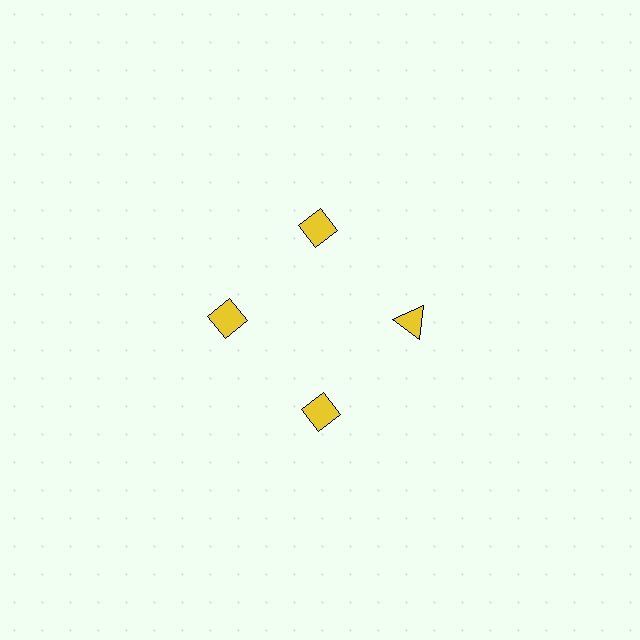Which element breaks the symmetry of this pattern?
The yellow triangle at roughly the 3 o'clock position breaks the symmetry. All other shapes are yellow diamonds.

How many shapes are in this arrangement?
There are 4 shapes arranged in a ring pattern.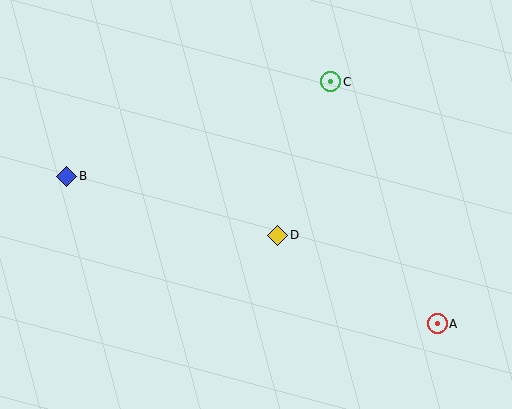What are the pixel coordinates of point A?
Point A is at (437, 324).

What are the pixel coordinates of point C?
Point C is at (331, 82).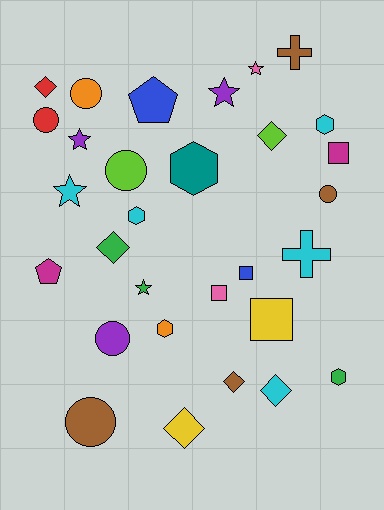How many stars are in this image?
There are 5 stars.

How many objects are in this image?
There are 30 objects.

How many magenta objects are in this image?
There are 2 magenta objects.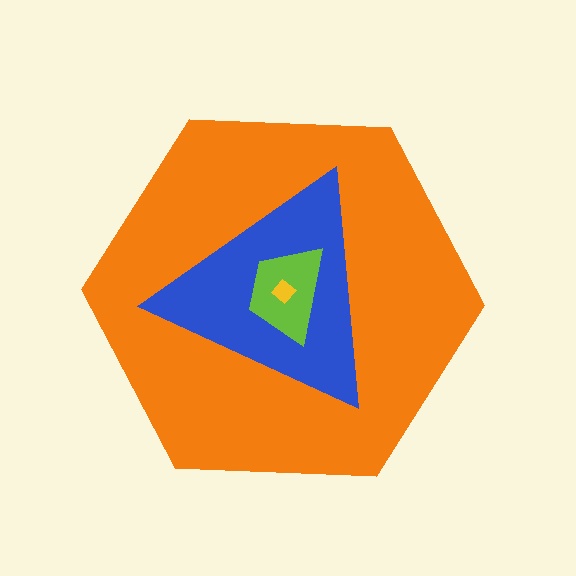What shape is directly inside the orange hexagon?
The blue triangle.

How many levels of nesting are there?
4.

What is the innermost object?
The yellow diamond.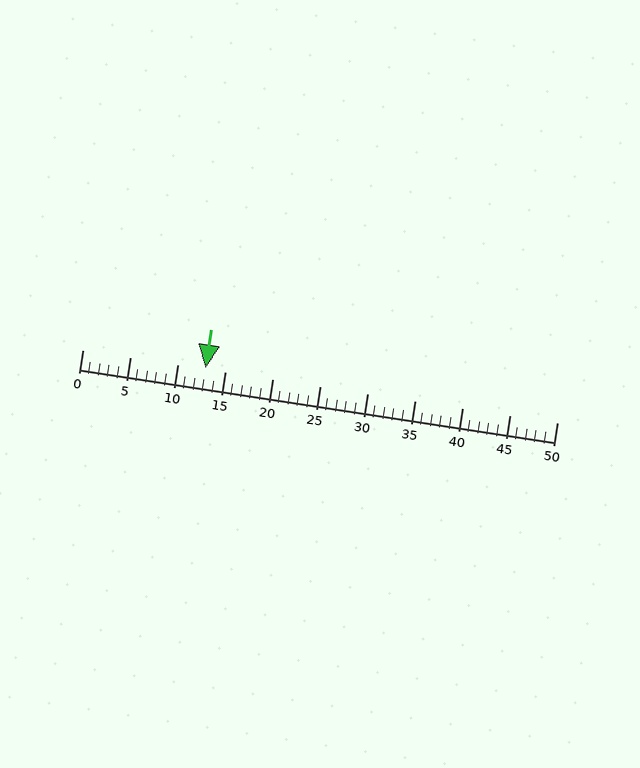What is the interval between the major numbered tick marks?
The major tick marks are spaced 5 units apart.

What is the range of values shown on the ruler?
The ruler shows values from 0 to 50.